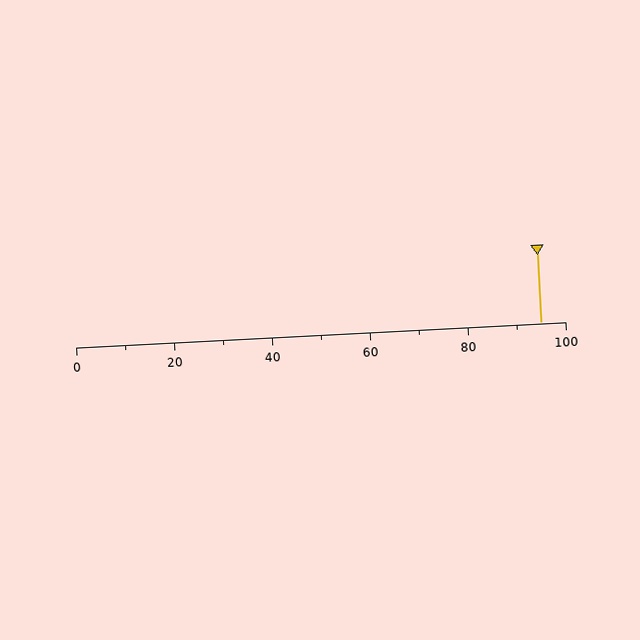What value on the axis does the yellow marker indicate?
The marker indicates approximately 95.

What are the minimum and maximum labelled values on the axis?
The axis runs from 0 to 100.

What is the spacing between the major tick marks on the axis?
The major ticks are spaced 20 apart.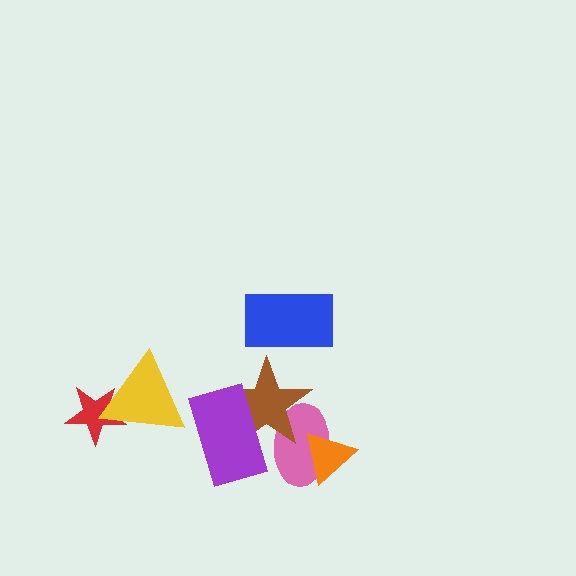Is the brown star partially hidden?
Yes, it is partially covered by another shape.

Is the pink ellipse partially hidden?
Yes, it is partially covered by another shape.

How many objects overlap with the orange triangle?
1 object overlaps with the orange triangle.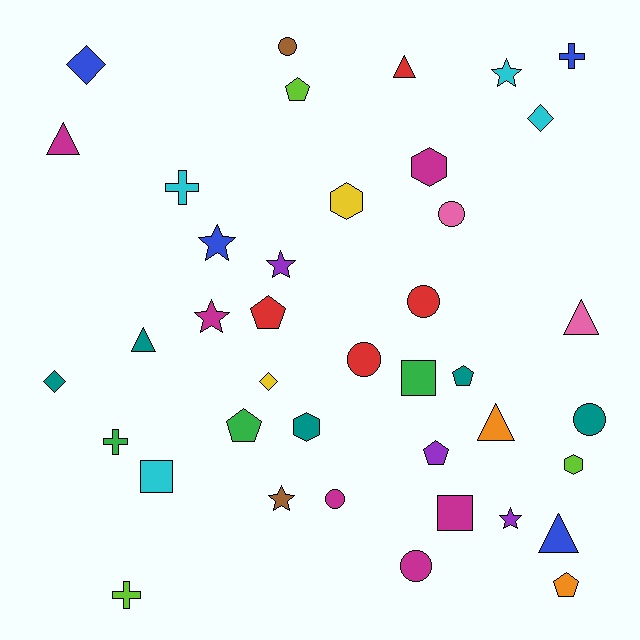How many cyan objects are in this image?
There are 4 cyan objects.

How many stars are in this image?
There are 6 stars.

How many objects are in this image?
There are 40 objects.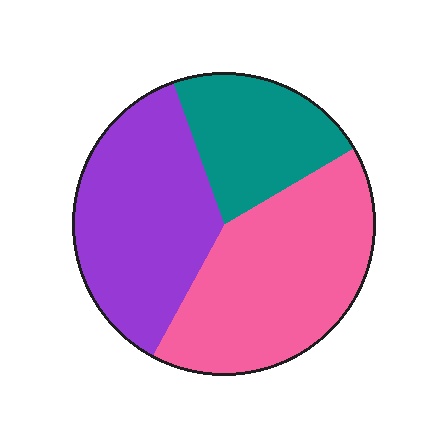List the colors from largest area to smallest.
From largest to smallest: pink, purple, teal.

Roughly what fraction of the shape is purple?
Purple covers roughly 35% of the shape.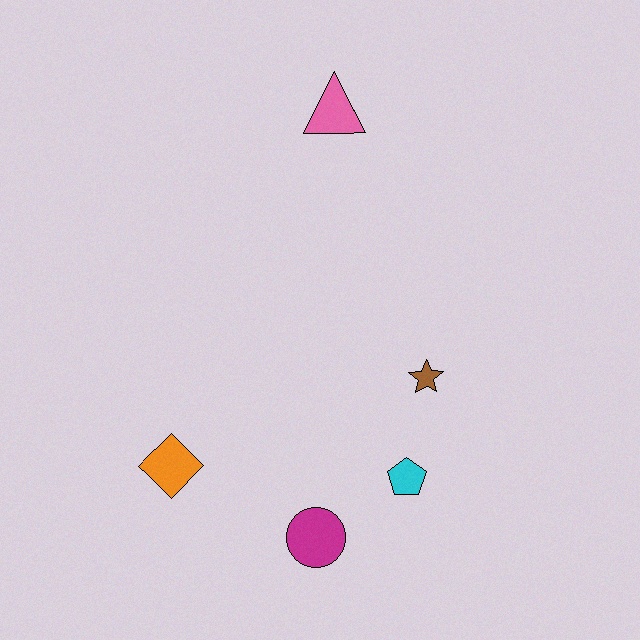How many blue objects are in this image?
There are no blue objects.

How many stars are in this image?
There is 1 star.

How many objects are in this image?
There are 5 objects.